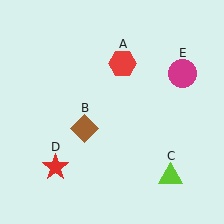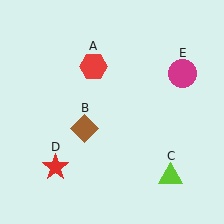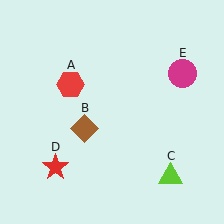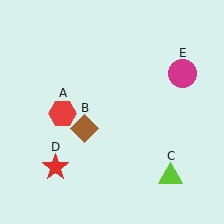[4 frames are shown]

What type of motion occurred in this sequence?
The red hexagon (object A) rotated counterclockwise around the center of the scene.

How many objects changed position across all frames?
1 object changed position: red hexagon (object A).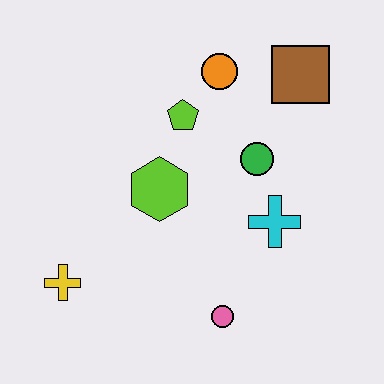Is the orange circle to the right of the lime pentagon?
Yes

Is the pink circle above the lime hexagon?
No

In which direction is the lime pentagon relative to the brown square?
The lime pentagon is to the left of the brown square.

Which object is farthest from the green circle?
The yellow cross is farthest from the green circle.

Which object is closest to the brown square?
The orange circle is closest to the brown square.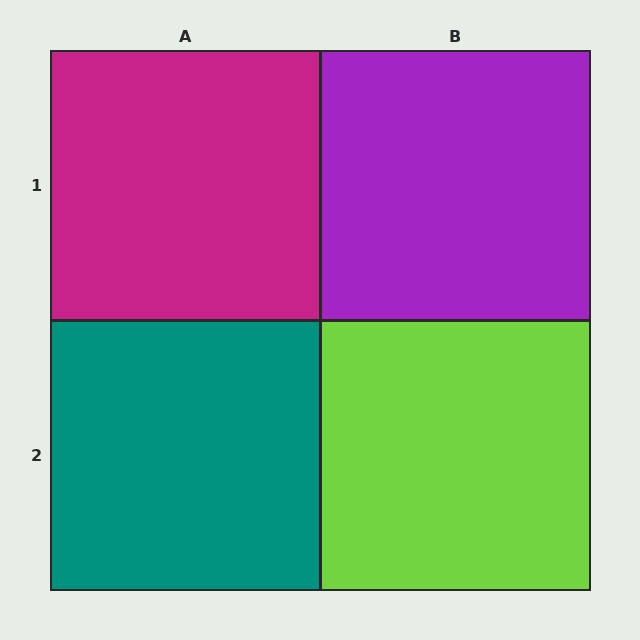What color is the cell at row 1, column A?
Magenta.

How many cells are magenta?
1 cell is magenta.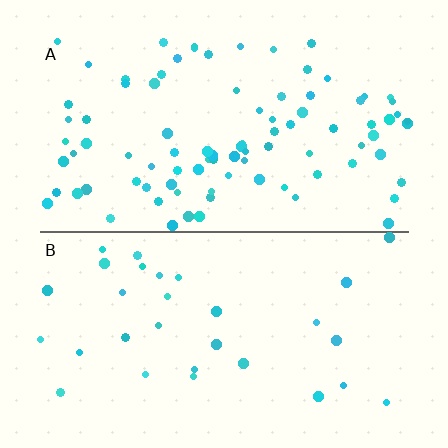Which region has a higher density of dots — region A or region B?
A (the top).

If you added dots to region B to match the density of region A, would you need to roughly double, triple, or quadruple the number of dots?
Approximately triple.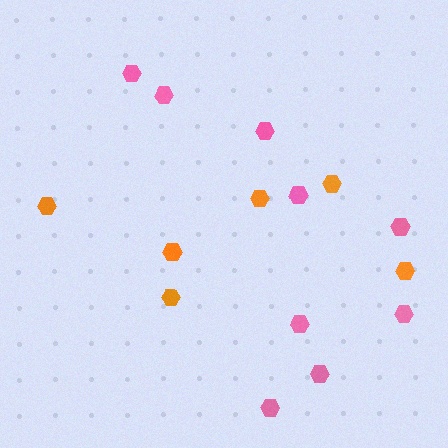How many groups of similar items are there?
There are 2 groups: one group of pink hexagons (9) and one group of orange hexagons (6).